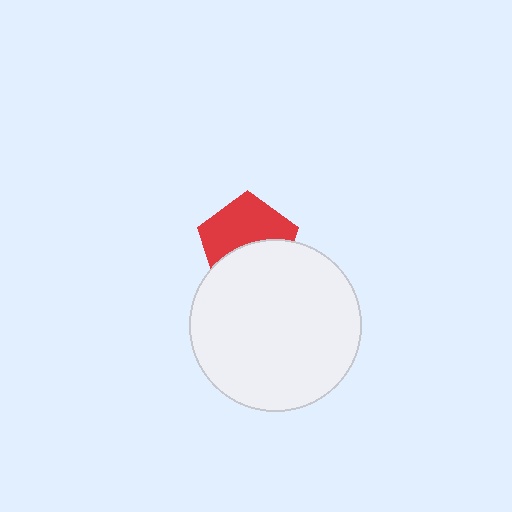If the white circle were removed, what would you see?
You would see the complete red pentagon.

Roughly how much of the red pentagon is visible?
About half of it is visible (roughly 55%).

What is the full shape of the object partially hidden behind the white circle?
The partially hidden object is a red pentagon.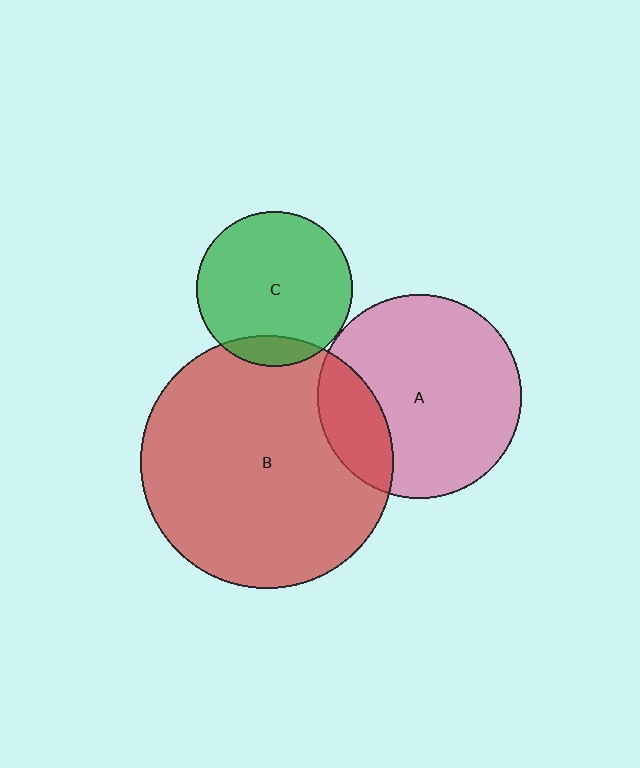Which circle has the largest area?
Circle B (red).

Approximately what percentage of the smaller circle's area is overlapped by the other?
Approximately 20%.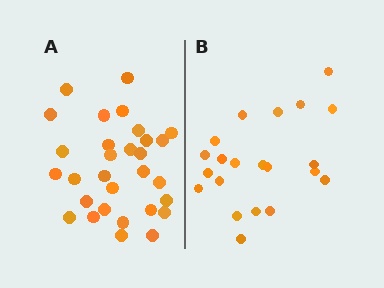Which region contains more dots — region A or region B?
Region A (the left region) has more dots.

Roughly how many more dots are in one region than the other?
Region A has roughly 8 or so more dots than region B.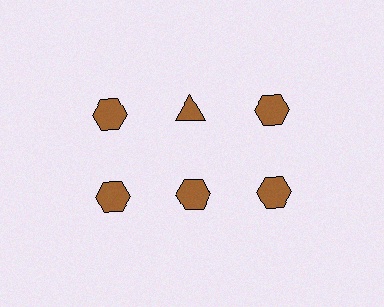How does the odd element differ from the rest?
It has a different shape: triangle instead of hexagon.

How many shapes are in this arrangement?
There are 6 shapes arranged in a grid pattern.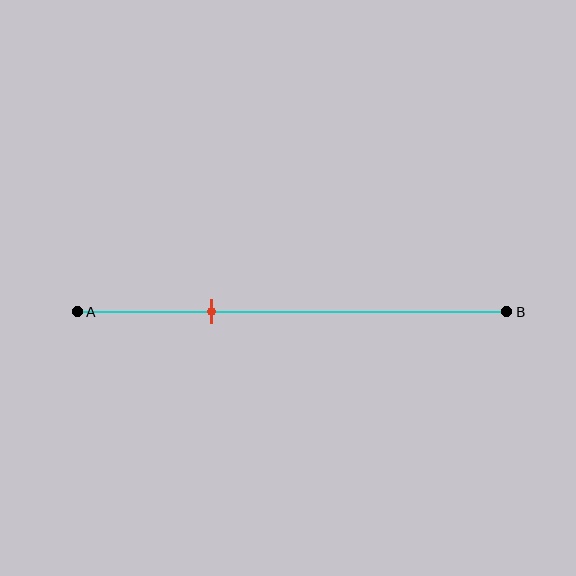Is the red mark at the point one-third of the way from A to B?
Yes, the mark is approximately at the one-third point.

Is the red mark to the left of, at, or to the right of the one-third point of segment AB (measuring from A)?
The red mark is approximately at the one-third point of segment AB.